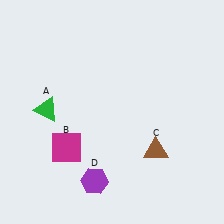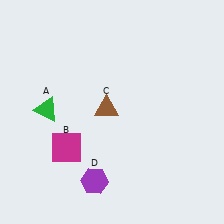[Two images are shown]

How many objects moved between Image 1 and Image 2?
1 object moved between the two images.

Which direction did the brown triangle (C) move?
The brown triangle (C) moved left.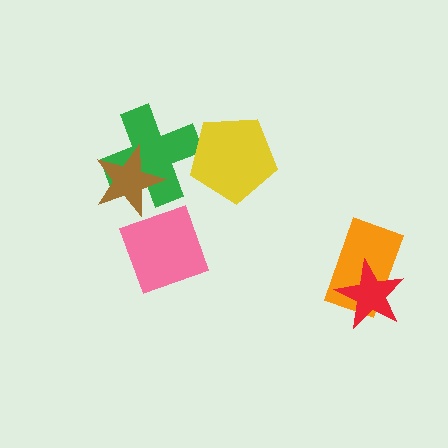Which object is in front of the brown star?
The pink diamond is in front of the brown star.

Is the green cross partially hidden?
Yes, it is partially covered by another shape.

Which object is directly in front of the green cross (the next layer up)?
The yellow pentagon is directly in front of the green cross.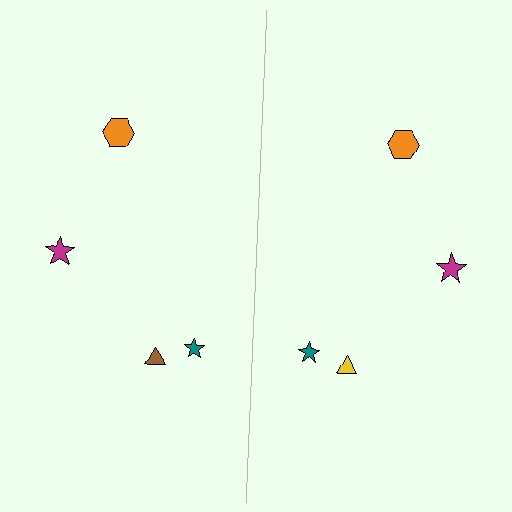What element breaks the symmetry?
The yellow triangle on the right side breaks the symmetry — its mirror counterpart is brown.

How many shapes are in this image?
There are 8 shapes in this image.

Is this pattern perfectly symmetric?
No, the pattern is not perfectly symmetric. The yellow triangle on the right side breaks the symmetry — its mirror counterpart is brown.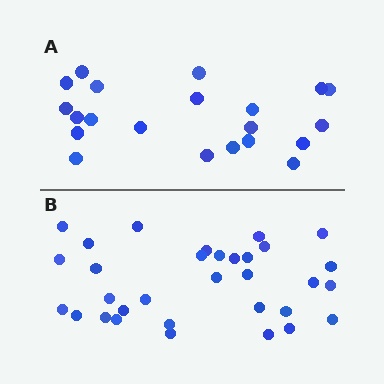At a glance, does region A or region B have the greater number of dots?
Region B (the bottom region) has more dots.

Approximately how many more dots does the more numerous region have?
Region B has roughly 12 or so more dots than region A.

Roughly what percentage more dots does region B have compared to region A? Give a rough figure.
About 50% more.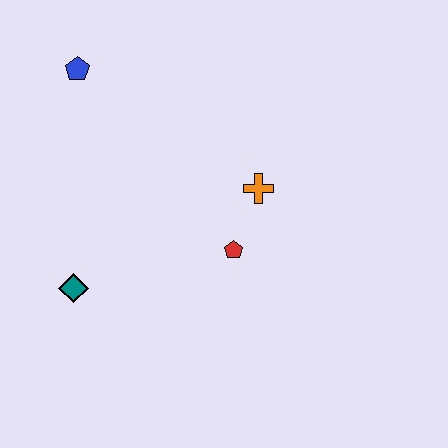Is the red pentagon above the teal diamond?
Yes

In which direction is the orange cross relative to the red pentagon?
The orange cross is above the red pentagon.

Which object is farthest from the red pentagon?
The blue pentagon is farthest from the red pentagon.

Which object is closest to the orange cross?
The red pentagon is closest to the orange cross.